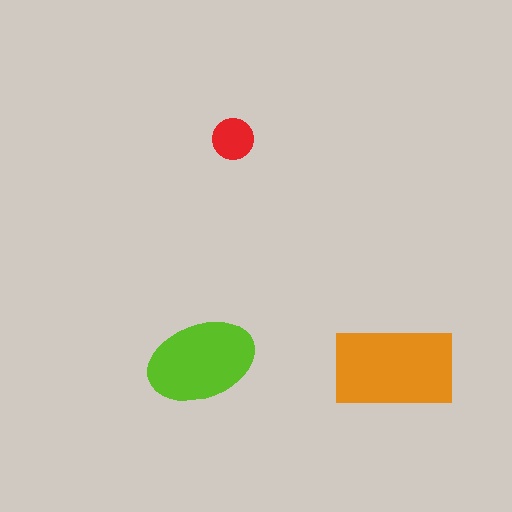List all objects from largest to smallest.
The orange rectangle, the lime ellipse, the red circle.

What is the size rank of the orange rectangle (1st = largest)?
1st.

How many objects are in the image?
There are 3 objects in the image.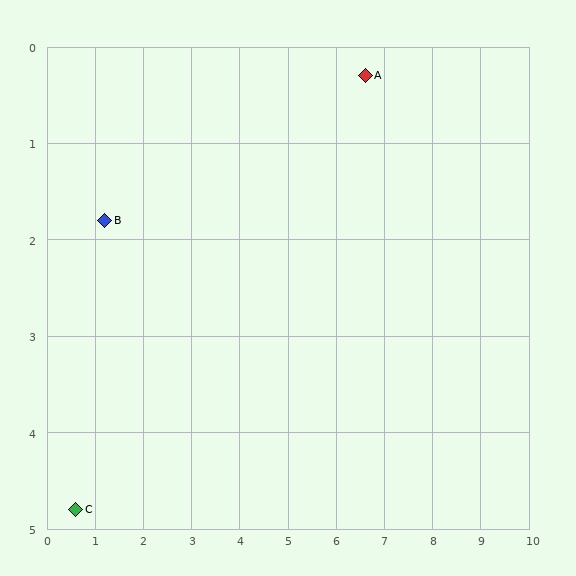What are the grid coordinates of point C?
Point C is at approximately (0.6, 4.8).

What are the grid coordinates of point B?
Point B is at approximately (1.2, 1.8).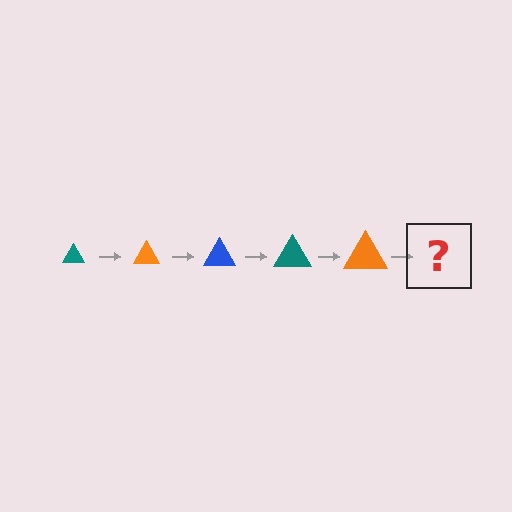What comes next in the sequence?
The next element should be a blue triangle, larger than the previous one.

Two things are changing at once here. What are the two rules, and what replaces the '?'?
The two rules are that the triangle grows larger each step and the color cycles through teal, orange, and blue. The '?' should be a blue triangle, larger than the previous one.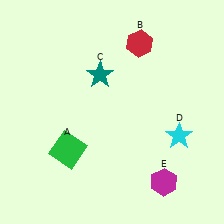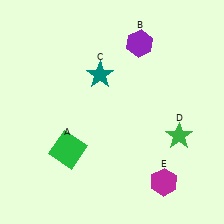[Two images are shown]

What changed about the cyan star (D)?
In Image 1, D is cyan. In Image 2, it changed to green.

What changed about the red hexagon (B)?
In Image 1, B is red. In Image 2, it changed to purple.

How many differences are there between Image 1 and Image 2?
There are 2 differences between the two images.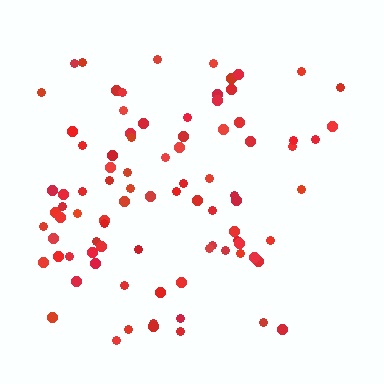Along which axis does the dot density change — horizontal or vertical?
Horizontal.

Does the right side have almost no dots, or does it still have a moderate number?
Still a moderate number, just noticeably fewer than the left.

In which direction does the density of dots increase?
From right to left, with the left side densest.